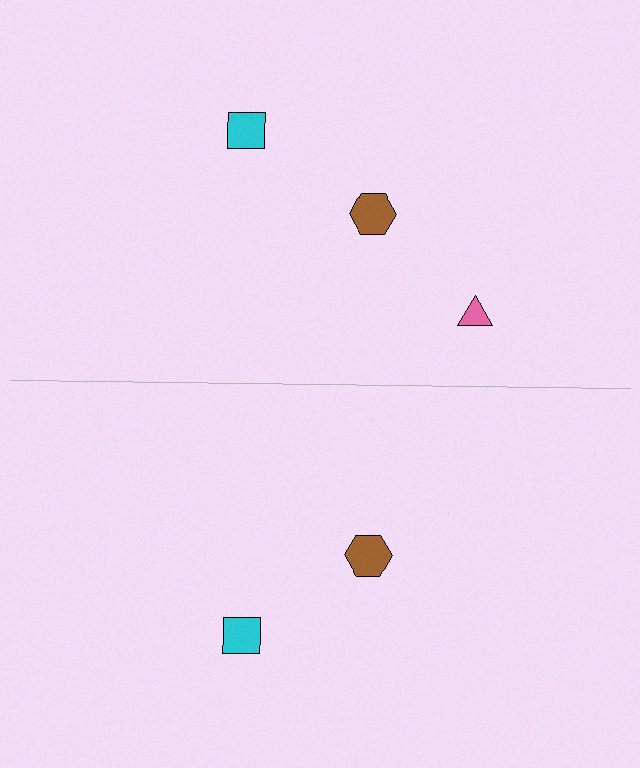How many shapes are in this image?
There are 5 shapes in this image.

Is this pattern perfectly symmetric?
No, the pattern is not perfectly symmetric. A pink triangle is missing from the bottom side.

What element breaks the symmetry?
A pink triangle is missing from the bottom side.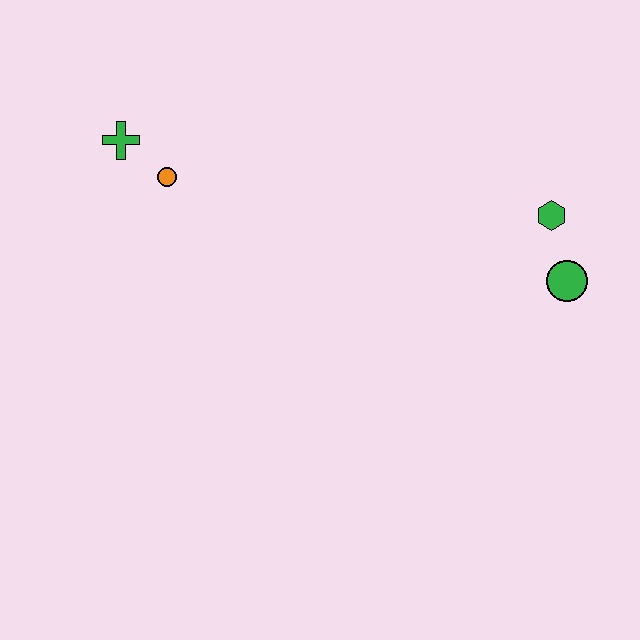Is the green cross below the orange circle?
No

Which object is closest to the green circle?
The green hexagon is closest to the green circle.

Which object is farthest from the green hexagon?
The green cross is farthest from the green hexagon.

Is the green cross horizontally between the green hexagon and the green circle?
No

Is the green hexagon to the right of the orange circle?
Yes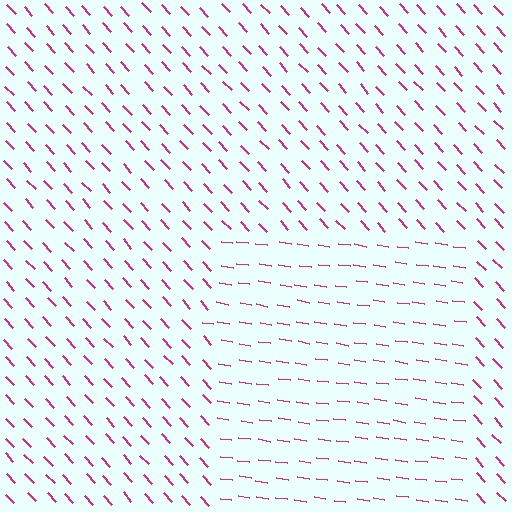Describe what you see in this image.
The image is filled with small magenta line segments. A rectangle region in the image has lines oriented differently from the surrounding lines, creating a visible texture boundary.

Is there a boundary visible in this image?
Yes, there is a texture boundary formed by a change in line orientation.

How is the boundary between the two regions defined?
The boundary is defined purely by a change in line orientation (approximately 39 degrees difference). All lines are the same color and thickness.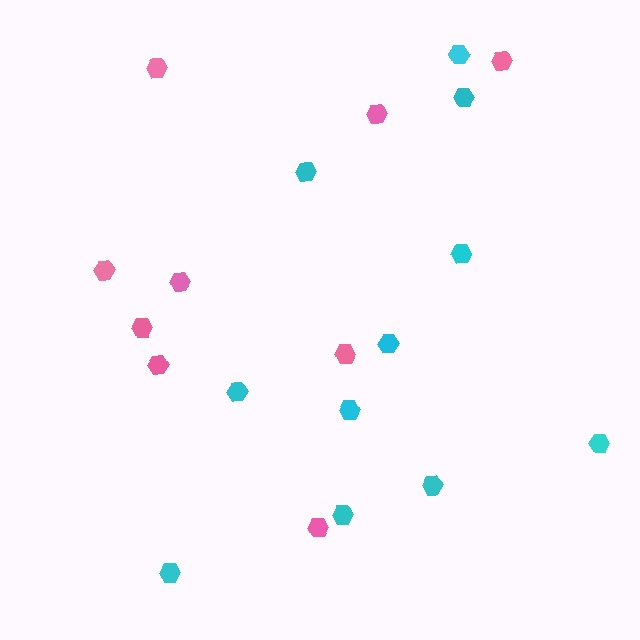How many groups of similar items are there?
There are 2 groups: one group of cyan hexagons (11) and one group of pink hexagons (9).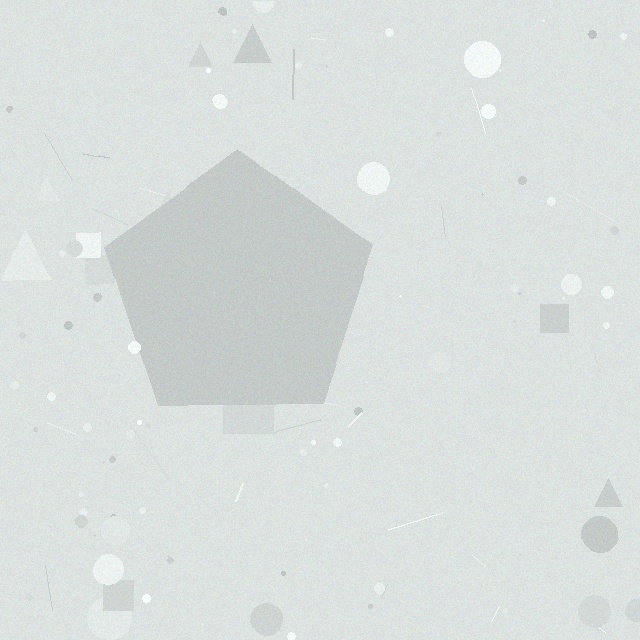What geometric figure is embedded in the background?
A pentagon is embedded in the background.